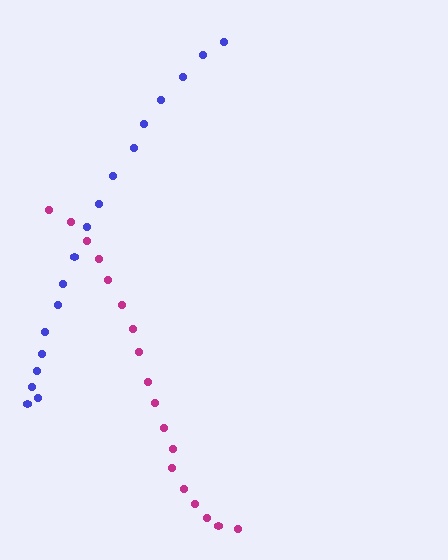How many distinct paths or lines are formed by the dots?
There are 2 distinct paths.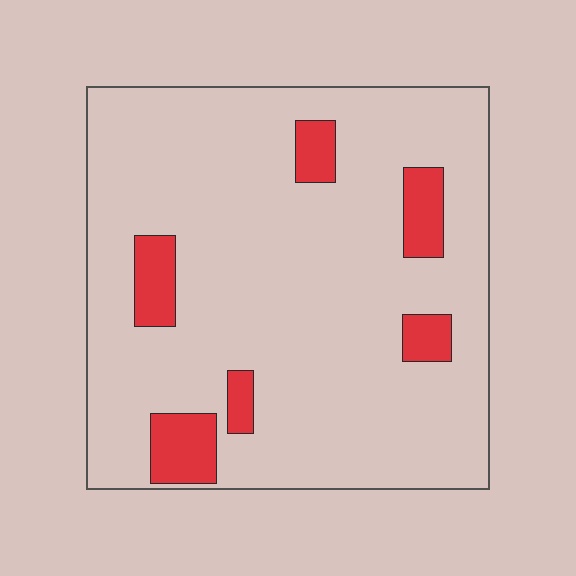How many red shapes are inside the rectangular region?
6.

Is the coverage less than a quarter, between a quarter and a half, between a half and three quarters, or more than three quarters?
Less than a quarter.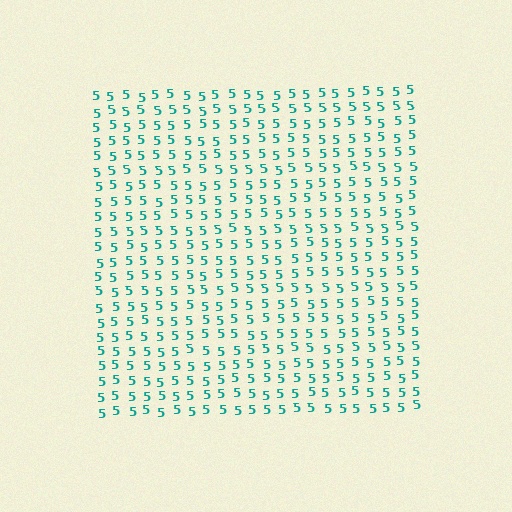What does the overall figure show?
The overall figure shows a square.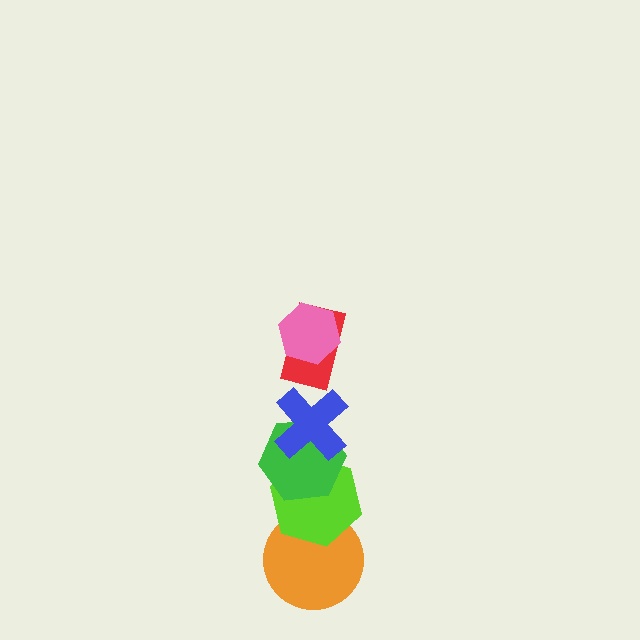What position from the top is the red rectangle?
The red rectangle is 2nd from the top.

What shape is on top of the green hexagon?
The blue cross is on top of the green hexagon.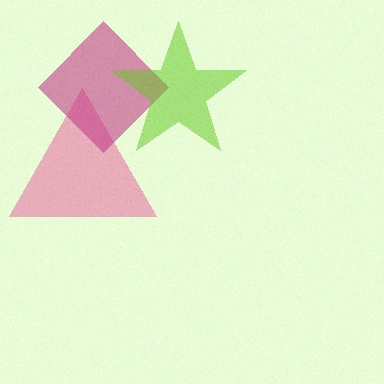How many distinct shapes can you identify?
There are 3 distinct shapes: a pink triangle, a magenta diamond, a lime star.